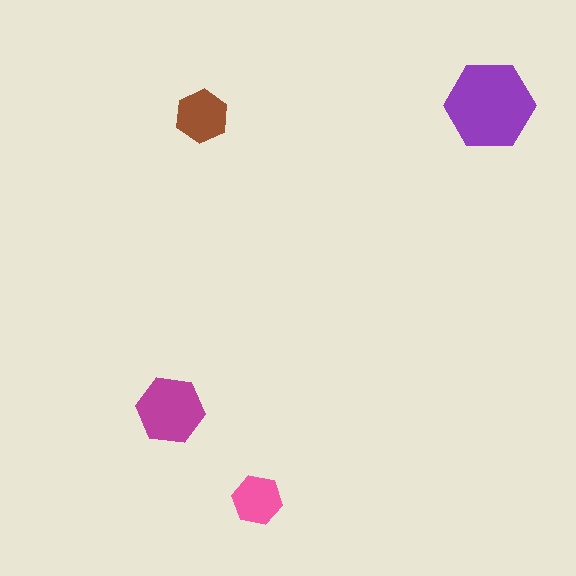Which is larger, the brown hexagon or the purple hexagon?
The purple one.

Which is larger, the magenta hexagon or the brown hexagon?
The magenta one.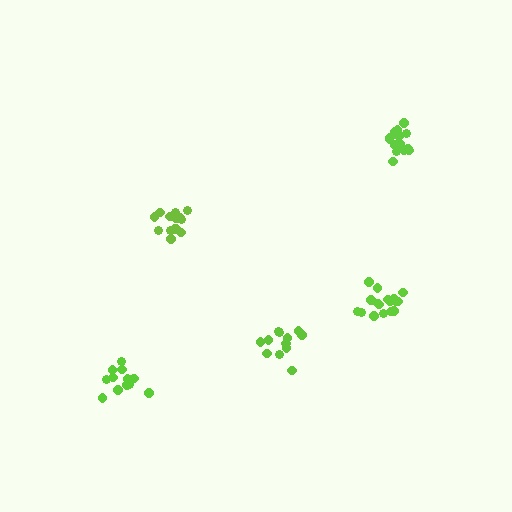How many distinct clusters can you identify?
There are 5 distinct clusters.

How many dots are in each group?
Group 1: 14 dots, Group 2: 13 dots, Group 3: 17 dots, Group 4: 16 dots, Group 5: 13 dots (73 total).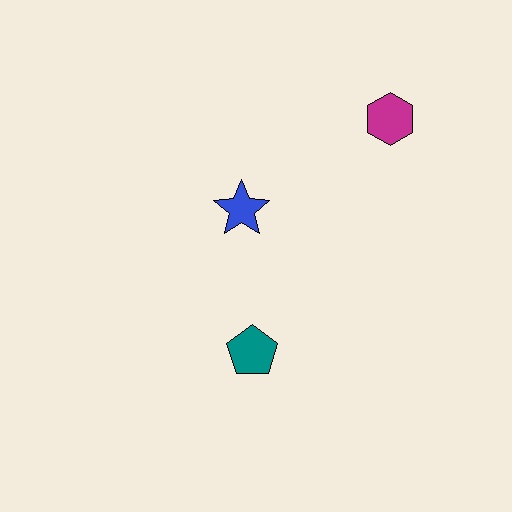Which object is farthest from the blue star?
The magenta hexagon is farthest from the blue star.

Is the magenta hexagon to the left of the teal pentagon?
No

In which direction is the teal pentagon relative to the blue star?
The teal pentagon is below the blue star.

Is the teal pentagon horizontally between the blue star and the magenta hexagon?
Yes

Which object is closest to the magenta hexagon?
The blue star is closest to the magenta hexagon.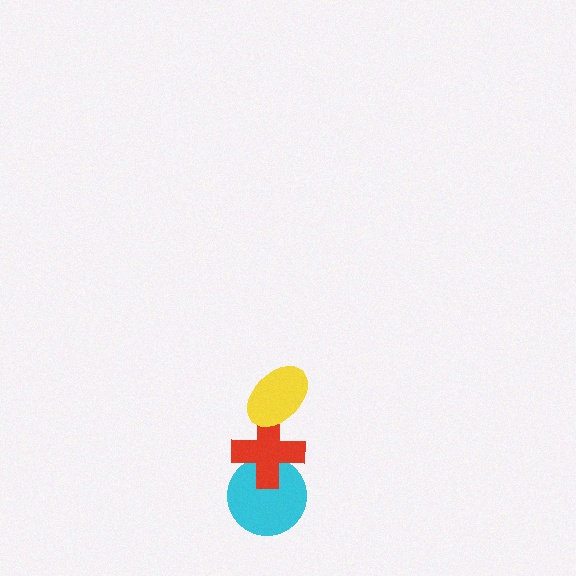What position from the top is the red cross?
The red cross is 2nd from the top.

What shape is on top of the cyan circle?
The red cross is on top of the cyan circle.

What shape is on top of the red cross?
The yellow ellipse is on top of the red cross.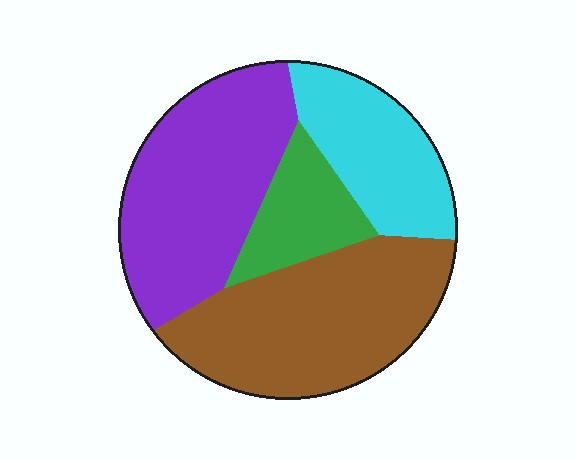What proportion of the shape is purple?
Purple covers 33% of the shape.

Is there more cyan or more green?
Cyan.